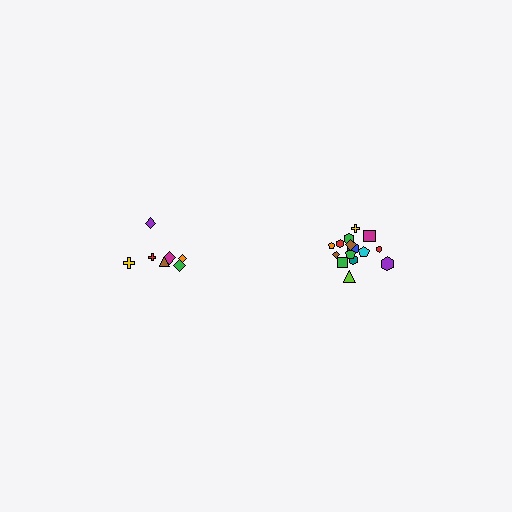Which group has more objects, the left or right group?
The right group.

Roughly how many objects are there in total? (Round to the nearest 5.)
Roughly 20 objects in total.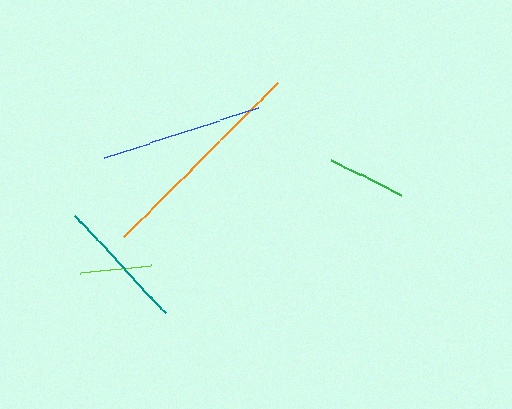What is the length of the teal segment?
The teal segment is approximately 133 pixels long.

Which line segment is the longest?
The orange line is the longest at approximately 218 pixels.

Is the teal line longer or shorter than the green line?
The teal line is longer than the green line.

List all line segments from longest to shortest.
From longest to shortest: orange, blue, teal, green, lime.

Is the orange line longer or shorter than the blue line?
The orange line is longer than the blue line.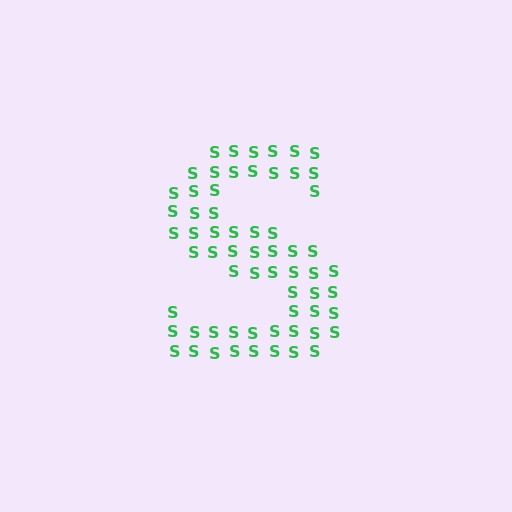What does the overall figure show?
The overall figure shows the letter S.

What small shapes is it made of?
It is made of small letter S's.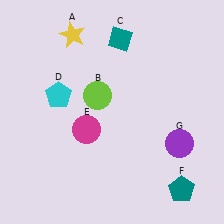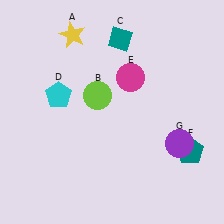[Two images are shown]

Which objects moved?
The objects that moved are: the magenta circle (E), the teal pentagon (F).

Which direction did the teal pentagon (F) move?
The teal pentagon (F) moved up.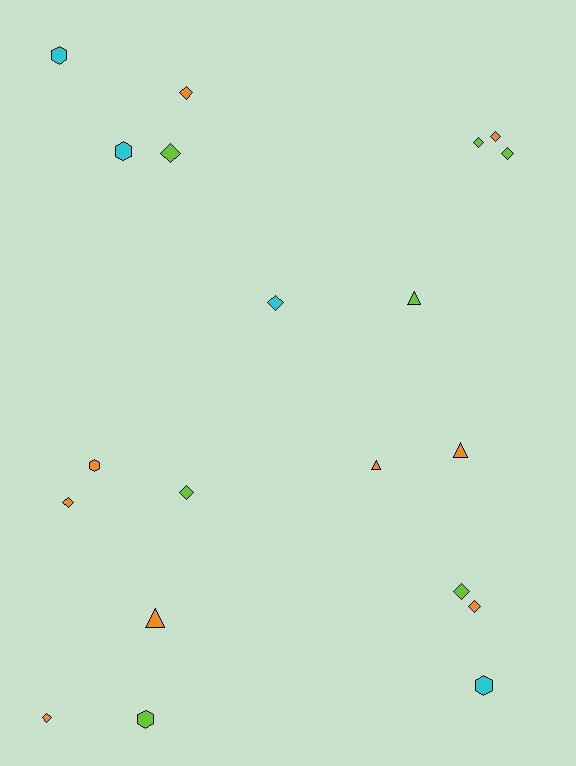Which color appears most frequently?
Orange, with 9 objects.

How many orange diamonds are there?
There are 5 orange diamonds.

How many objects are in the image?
There are 20 objects.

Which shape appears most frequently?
Diamond, with 11 objects.